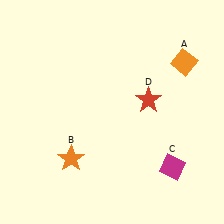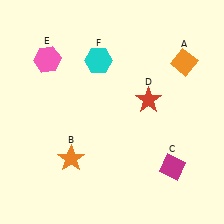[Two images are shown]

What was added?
A pink hexagon (E), a cyan hexagon (F) were added in Image 2.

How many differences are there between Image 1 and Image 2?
There are 2 differences between the two images.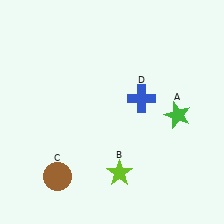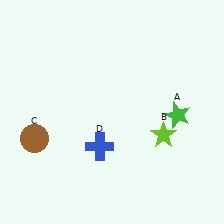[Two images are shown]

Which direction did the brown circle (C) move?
The brown circle (C) moved up.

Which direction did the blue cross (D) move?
The blue cross (D) moved down.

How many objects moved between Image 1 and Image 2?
3 objects moved between the two images.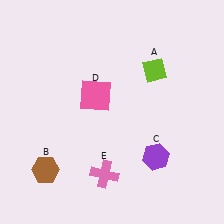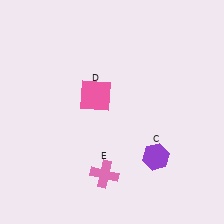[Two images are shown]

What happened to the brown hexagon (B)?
The brown hexagon (B) was removed in Image 2. It was in the bottom-left area of Image 1.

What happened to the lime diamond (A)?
The lime diamond (A) was removed in Image 2. It was in the top-right area of Image 1.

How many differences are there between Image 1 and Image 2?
There are 2 differences between the two images.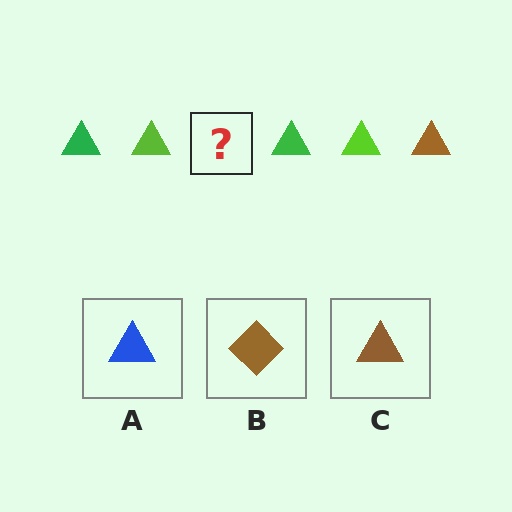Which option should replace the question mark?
Option C.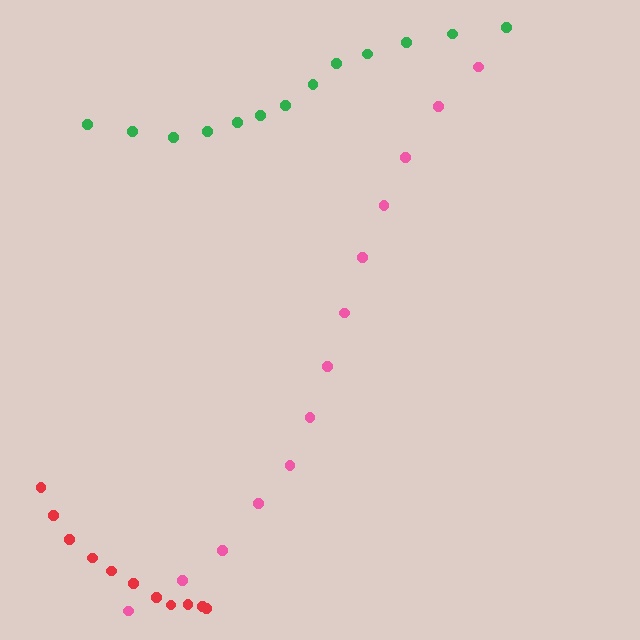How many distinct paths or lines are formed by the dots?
There are 3 distinct paths.